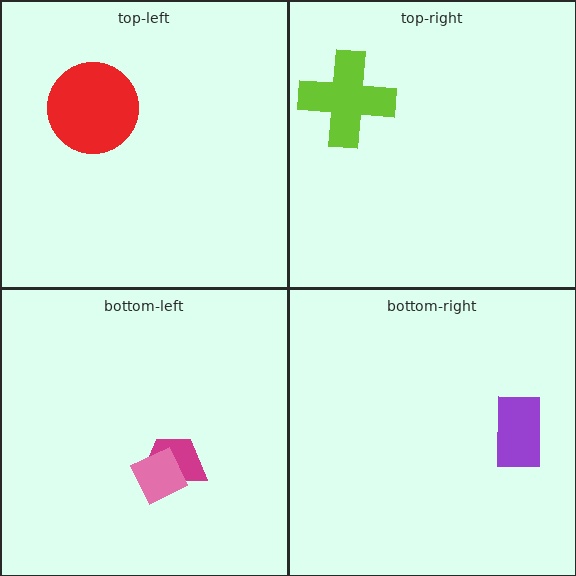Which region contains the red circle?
The top-left region.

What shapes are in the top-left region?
The red circle.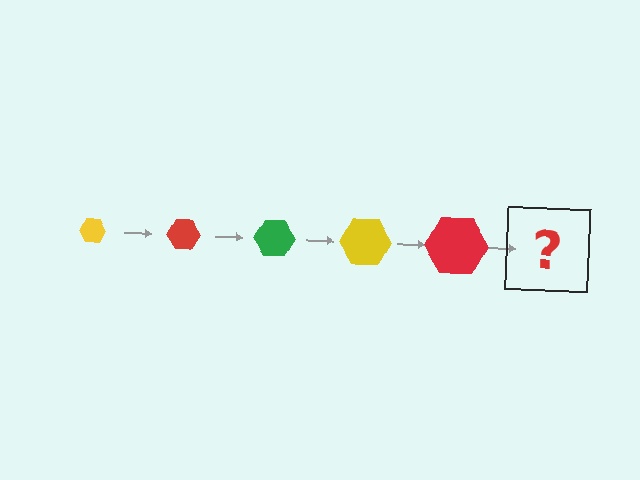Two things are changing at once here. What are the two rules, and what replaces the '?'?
The two rules are that the hexagon grows larger each step and the color cycles through yellow, red, and green. The '?' should be a green hexagon, larger than the previous one.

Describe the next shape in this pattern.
It should be a green hexagon, larger than the previous one.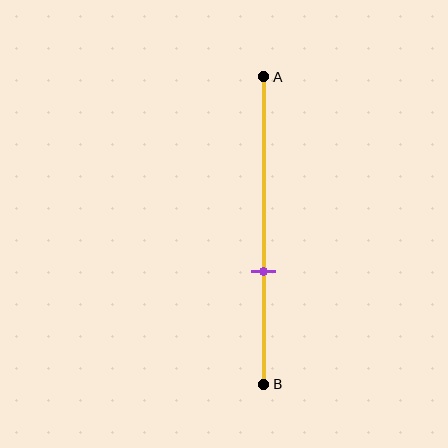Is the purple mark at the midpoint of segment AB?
No, the mark is at about 65% from A, not at the 50% midpoint.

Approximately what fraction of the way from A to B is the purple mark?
The purple mark is approximately 65% of the way from A to B.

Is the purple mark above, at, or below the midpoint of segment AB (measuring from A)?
The purple mark is below the midpoint of segment AB.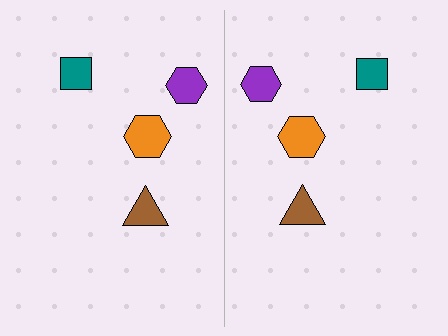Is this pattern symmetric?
Yes, this pattern has bilateral (reflection) symmetry.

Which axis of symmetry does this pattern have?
The pattern has a vertical axis of symmetry running through the center of the image.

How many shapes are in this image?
There are 8 shapes in this image.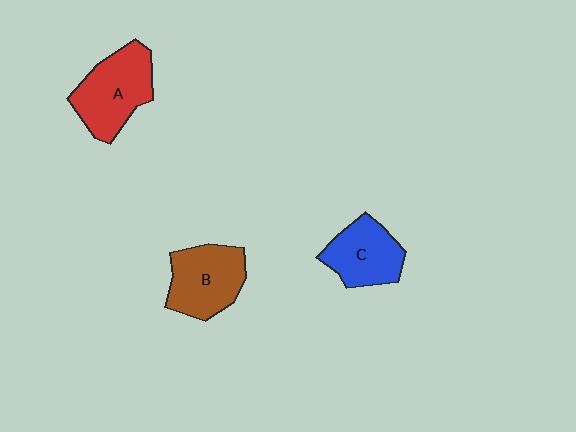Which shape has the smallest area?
Shape C (blue).